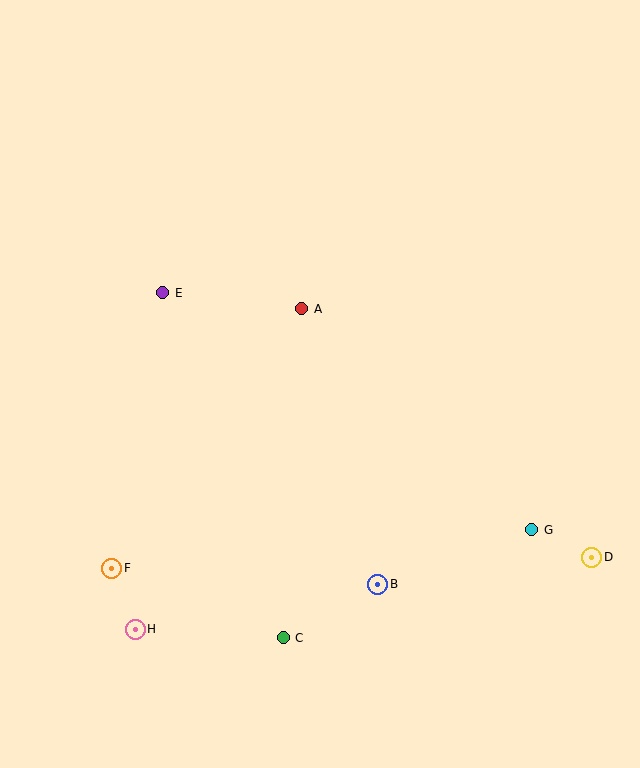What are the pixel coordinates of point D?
Point D is at (592, 557).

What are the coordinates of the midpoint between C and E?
The midpoint between C and E is at (223, 465).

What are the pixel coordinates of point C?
Point C is at (283, 638).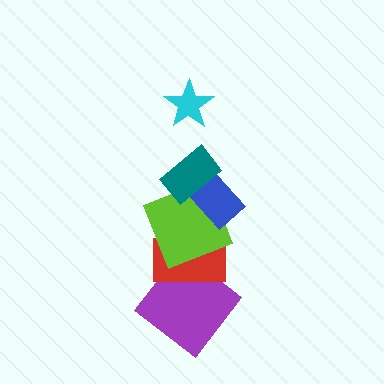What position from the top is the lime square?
The lime square is 4th from the top.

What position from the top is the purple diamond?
The purple diamond is 6th from the top.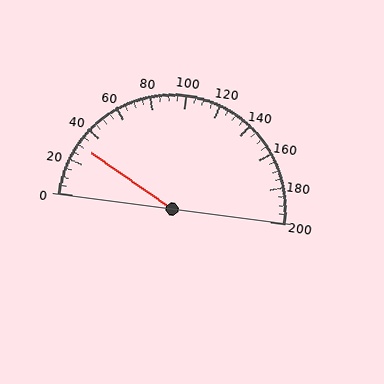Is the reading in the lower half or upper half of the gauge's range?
The reading is in the lower half of the range (0 to 200).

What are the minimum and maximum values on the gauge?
The gauge ranges from 0 to 200.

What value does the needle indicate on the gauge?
The needle indicates approximately 30.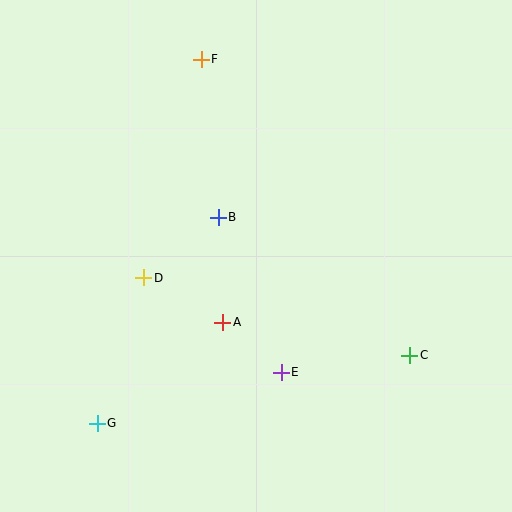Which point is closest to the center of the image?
Point B at (218, 217) is closest to the center.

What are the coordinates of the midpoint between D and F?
The midpoint between D and F is at (173, 168).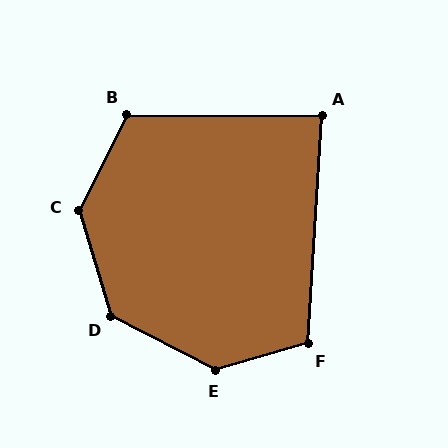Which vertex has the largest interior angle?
E, at approximately 137 degrees.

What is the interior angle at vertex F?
Approximately 110 degrees (obtuse).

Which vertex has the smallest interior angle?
A, at approximately 87 degrees.